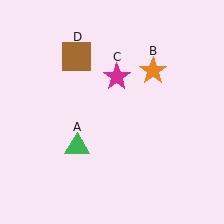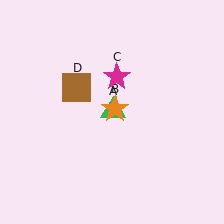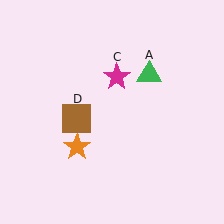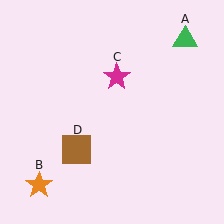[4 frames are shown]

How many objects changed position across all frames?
3 objects changed position: green triangle (object A), orange star (object B), brown square (object D).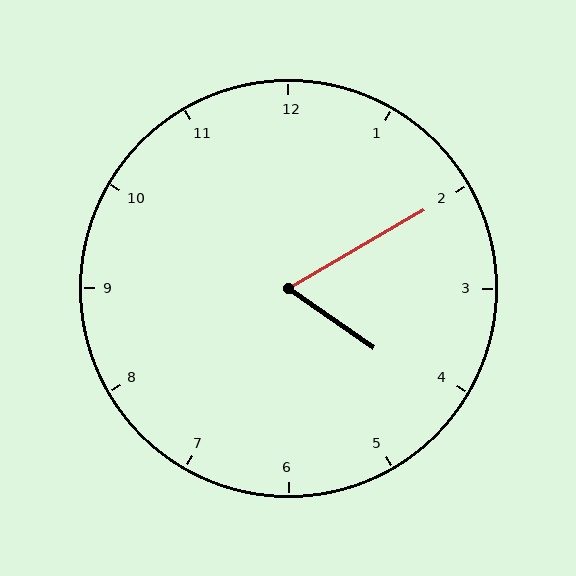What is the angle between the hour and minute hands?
Approximately 65 degrees.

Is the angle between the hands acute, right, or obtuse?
It is acute.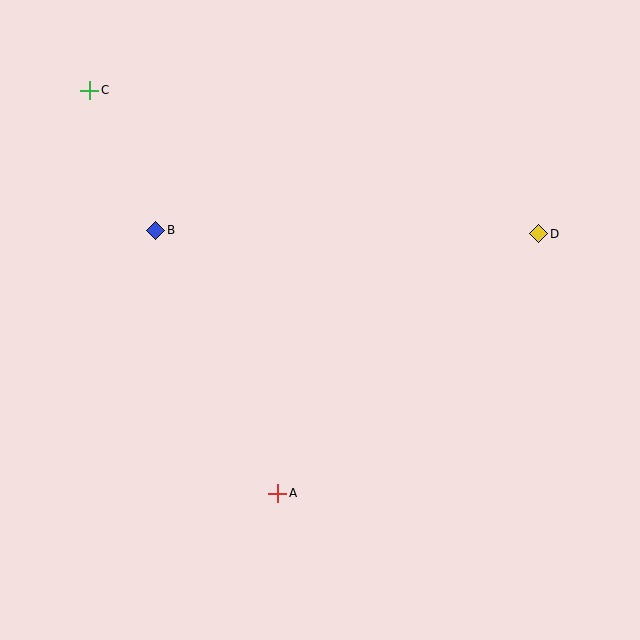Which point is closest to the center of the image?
Point A at (278, 493) is closest to the center.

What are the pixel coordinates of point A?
Point A is at (278, 493).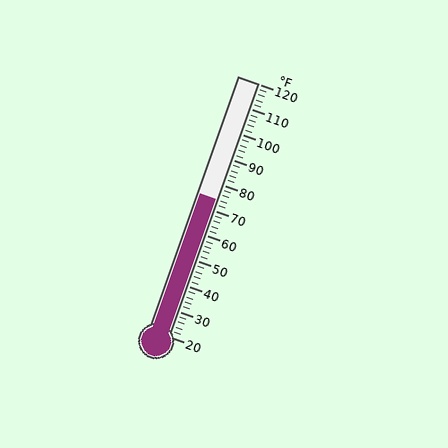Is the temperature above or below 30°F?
The temperature is above 30°F.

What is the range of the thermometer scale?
The thermometer scale ranges from 20°F to 120°F.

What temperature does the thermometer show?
The thermometer shows approximately 74°F.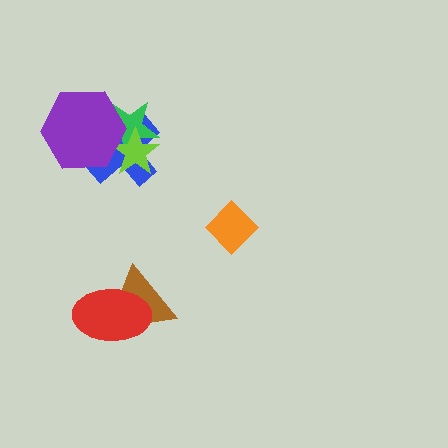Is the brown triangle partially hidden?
Yes, it is partially covered by another shape.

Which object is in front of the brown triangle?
The red ellipse is in front of the brown triangle.